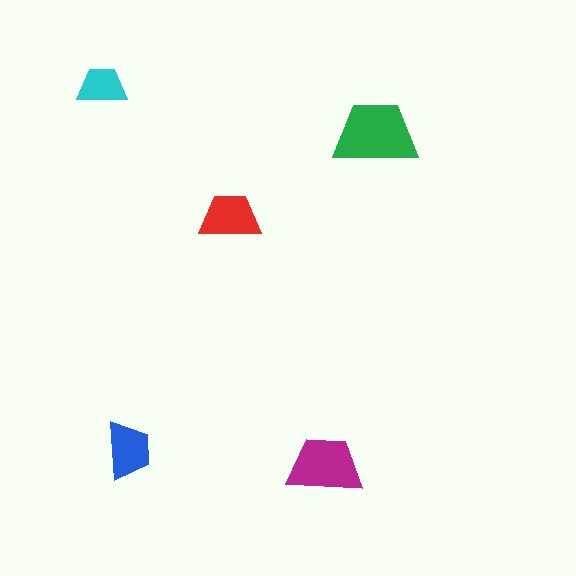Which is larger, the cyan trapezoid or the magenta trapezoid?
The magenta one.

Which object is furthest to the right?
The green trapezoid is rightmost.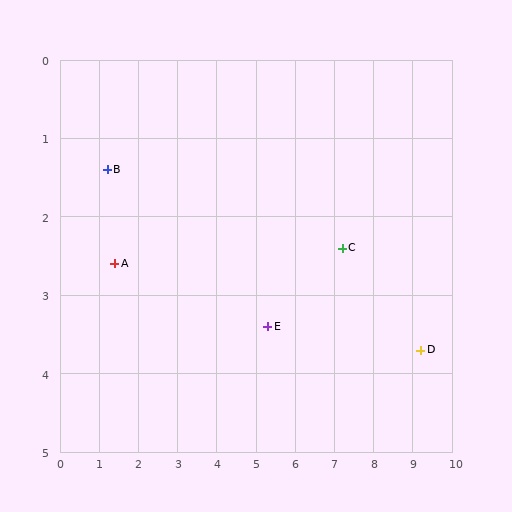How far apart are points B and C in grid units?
Points B and C are about 6.1 grid units apart.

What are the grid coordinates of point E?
Point E is at approximately (5.3, 3.4).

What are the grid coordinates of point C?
Point C is at approximately (7.2, 2.4).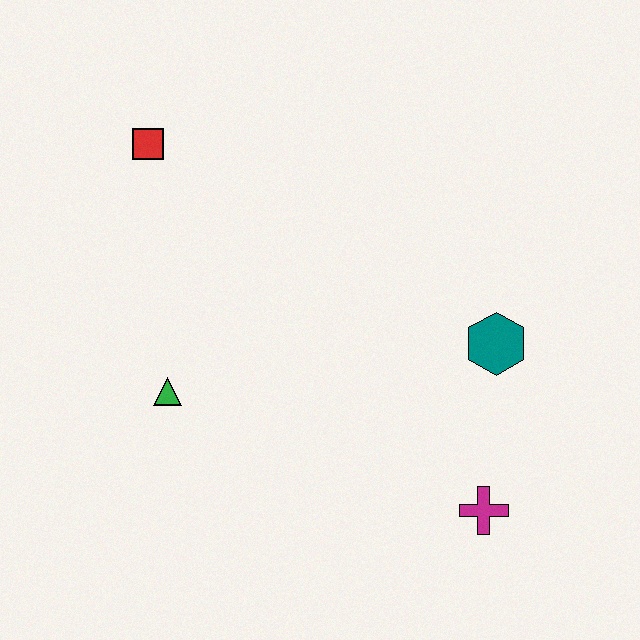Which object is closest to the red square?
The green triangle is closest to the red square.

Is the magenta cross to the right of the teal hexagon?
No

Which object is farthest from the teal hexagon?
The red square is farthest from the teal hexagon.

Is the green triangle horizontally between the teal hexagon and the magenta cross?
No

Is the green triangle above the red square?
No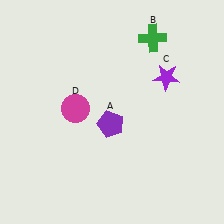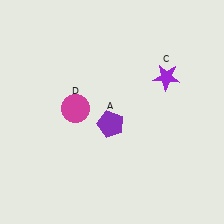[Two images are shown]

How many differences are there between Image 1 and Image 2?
There is 1 difference between the two images.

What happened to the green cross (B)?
The green cross (B) was removed in Image 2. It was in the top-right area of Image 1.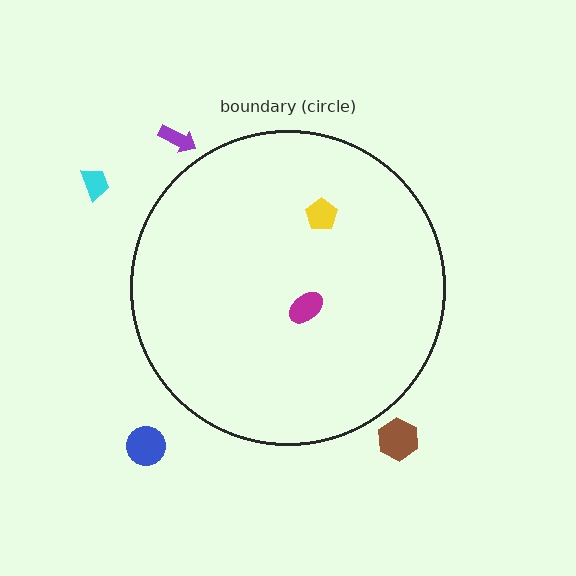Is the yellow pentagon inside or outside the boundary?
Inside.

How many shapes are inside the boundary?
2 inside, 4 outside.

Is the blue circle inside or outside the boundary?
Outside.